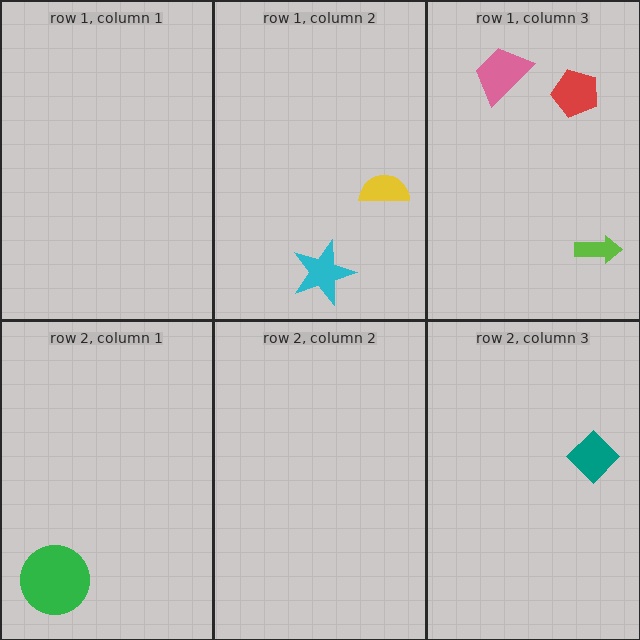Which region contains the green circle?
The row 2, column 1 region.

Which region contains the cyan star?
The row 1, column 2 region.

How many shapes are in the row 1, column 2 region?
2.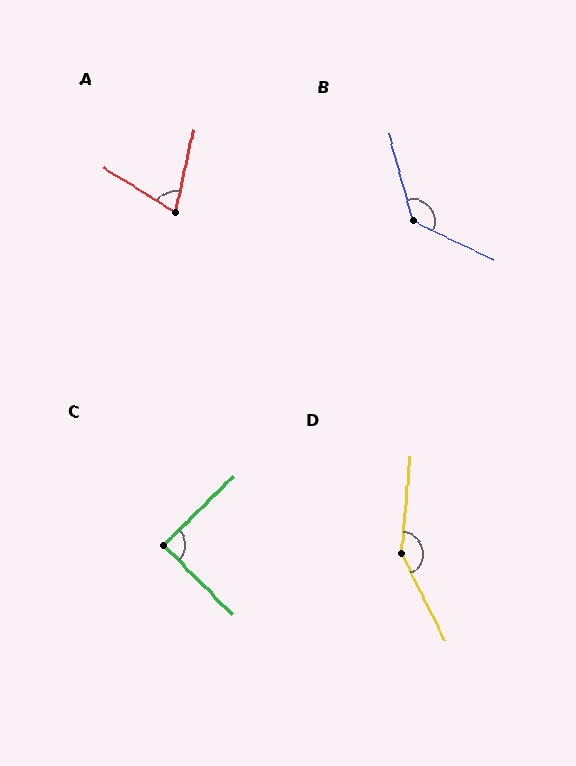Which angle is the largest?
D, at approximately 148 degrees.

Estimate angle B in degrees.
Approximately 131 degrees.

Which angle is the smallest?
A, at approximately 71 degrees.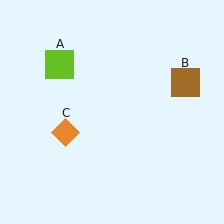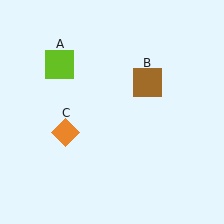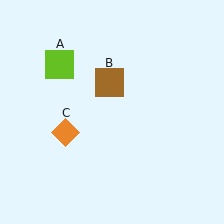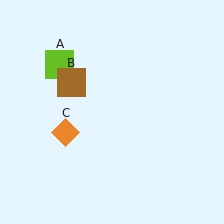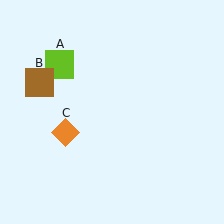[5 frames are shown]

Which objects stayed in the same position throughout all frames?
Lime square (object A) and orange diamond (object C) remained stationary.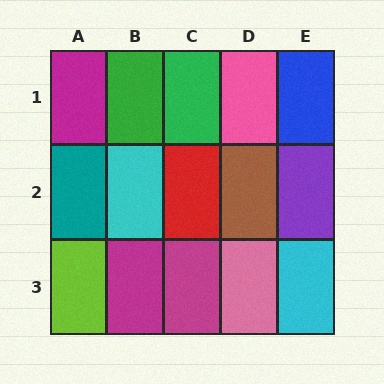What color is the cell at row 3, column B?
Magenta.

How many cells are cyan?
2 cells are cyan.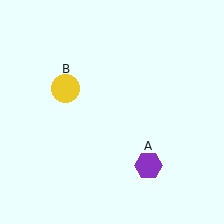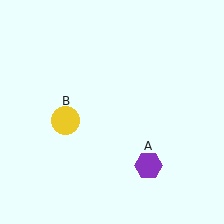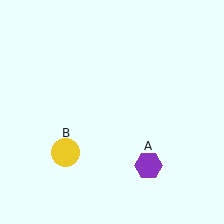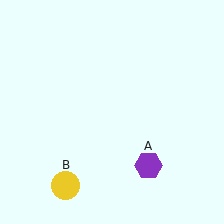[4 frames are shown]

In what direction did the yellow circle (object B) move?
The yellow circle (object B) moved down.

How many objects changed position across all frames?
1 object changed position: yellow circle (object B).